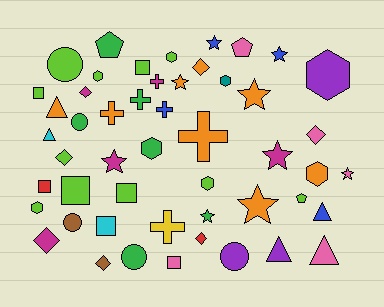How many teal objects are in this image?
There is 1 teal object.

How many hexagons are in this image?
There are 8 hexagons.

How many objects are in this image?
There are 50 objects.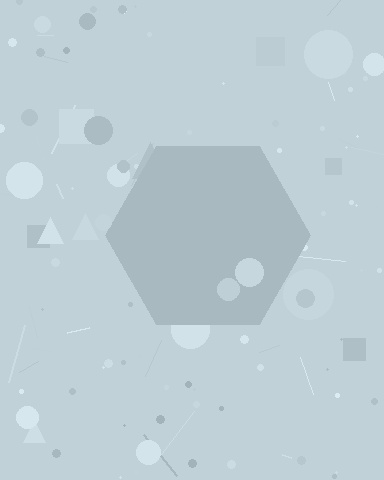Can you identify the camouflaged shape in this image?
The camouflaged shape is a hexagon.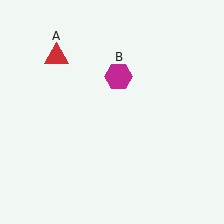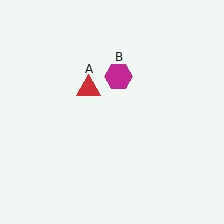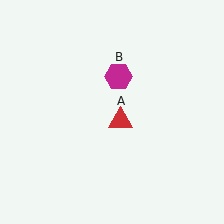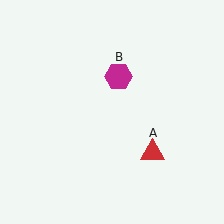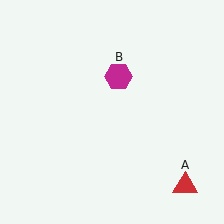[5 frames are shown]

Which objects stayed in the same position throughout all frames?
Magenta hexagon (object B) remained stationary.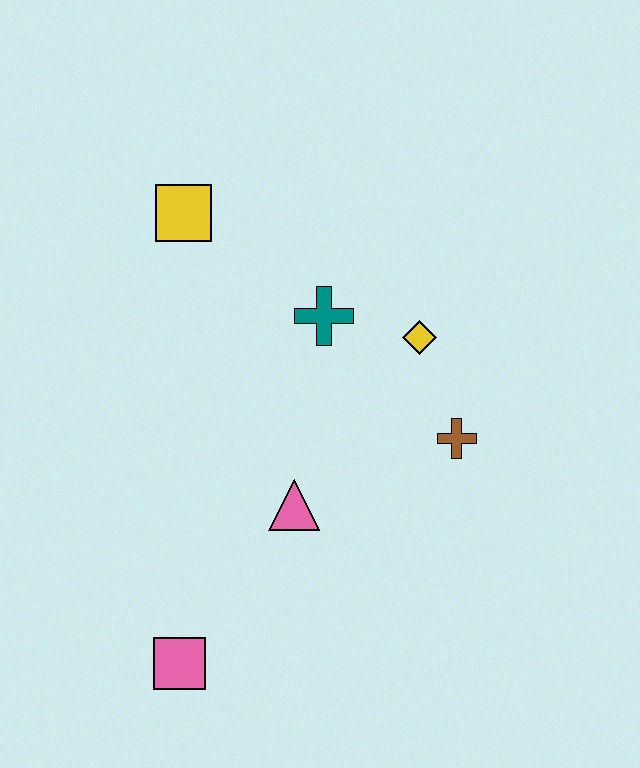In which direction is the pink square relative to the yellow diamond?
The pink square is below the yellow diamond.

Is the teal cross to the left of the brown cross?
Yes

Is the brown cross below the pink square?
No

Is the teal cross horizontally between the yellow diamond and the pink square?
Yes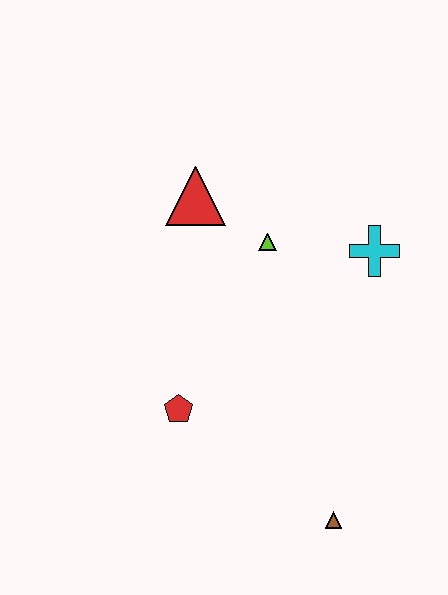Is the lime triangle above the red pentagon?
Yes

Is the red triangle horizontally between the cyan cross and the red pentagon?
Yes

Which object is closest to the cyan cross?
The lime triangle is closest to the cyan cross.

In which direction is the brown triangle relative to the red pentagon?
The brown triangle is to the right of the red pentagon.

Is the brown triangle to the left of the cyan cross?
Yes